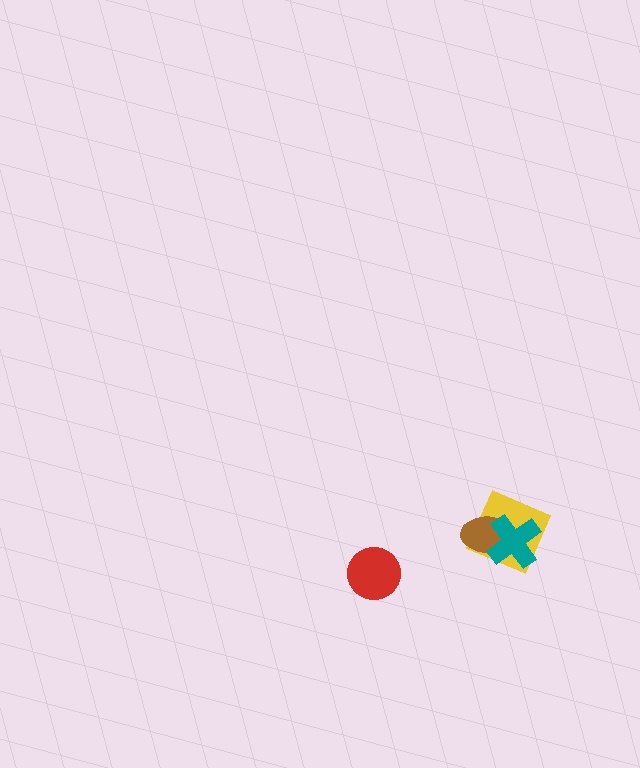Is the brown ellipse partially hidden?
Yes, it is partially covered by another shape.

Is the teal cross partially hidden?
No, no other shape covers it.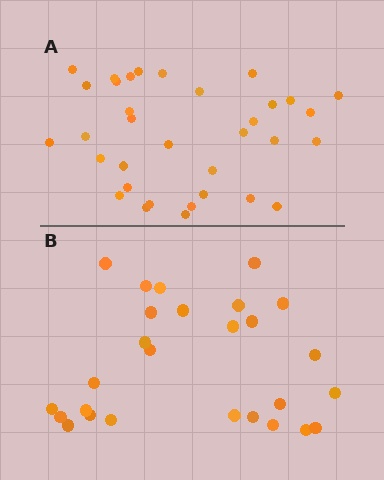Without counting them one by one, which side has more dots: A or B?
Region A (the top region) has more dots.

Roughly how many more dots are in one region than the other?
Region A has roughly 8 or so more dots than region B.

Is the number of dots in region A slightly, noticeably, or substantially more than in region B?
Region A has noticeably more, but not dramatically so. The ratio is roughly 1.3 to 1.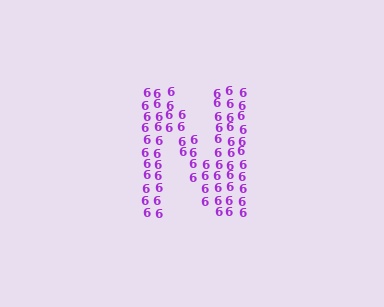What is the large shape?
The large shape is the letter N.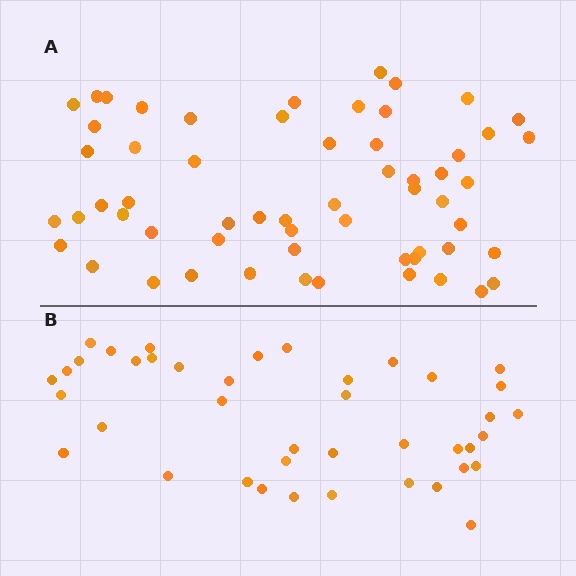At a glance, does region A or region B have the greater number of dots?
Region A (the top region) has more dots.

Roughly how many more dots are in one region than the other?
Region A has approximately 20 more dots than region B.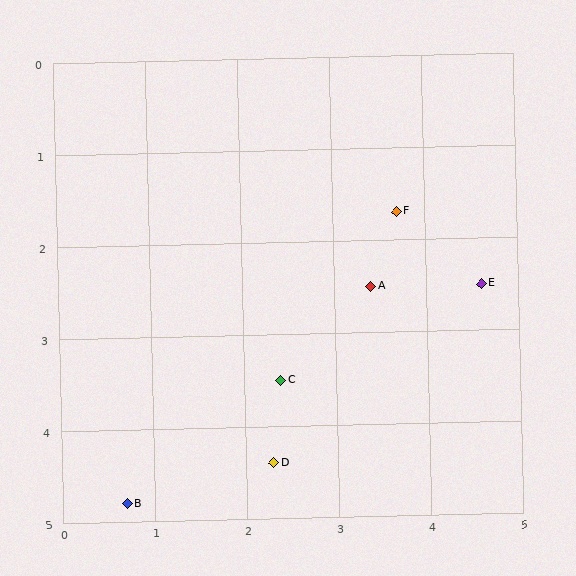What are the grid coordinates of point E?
Point E is at approximately (4.6, 2.5).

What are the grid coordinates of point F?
Point F is at approximately (3.7, 1.7).